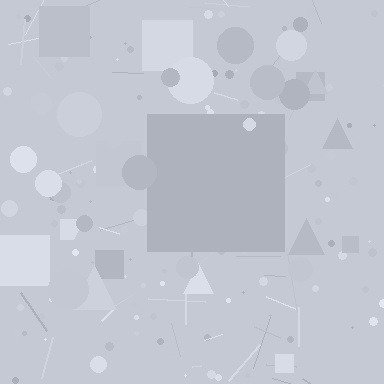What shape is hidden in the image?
A square is hidden in the image.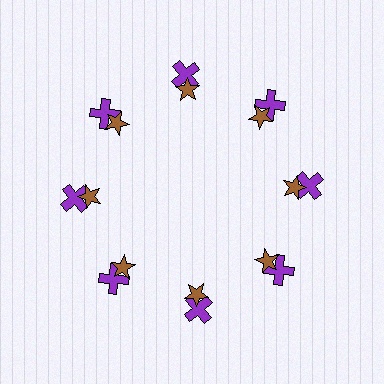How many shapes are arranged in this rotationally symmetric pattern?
There are 16 shapes, arranged in 8 groups of 2.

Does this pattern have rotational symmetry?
Yes, this pattern has 8-fold rotational symmetry. It looks the same after rotating 45 degrees around the center.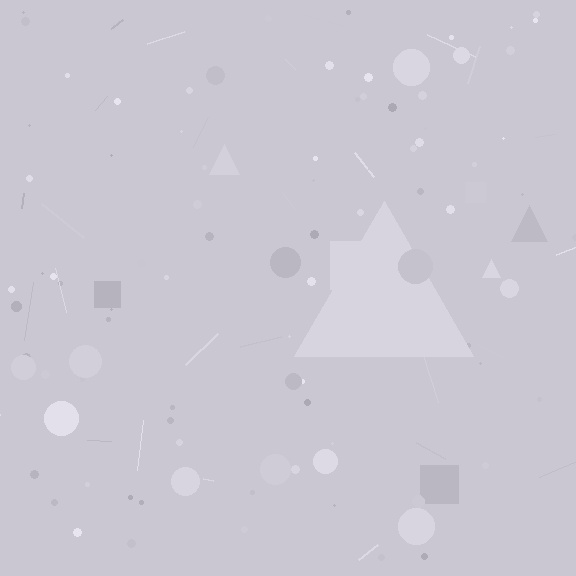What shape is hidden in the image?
A triangle is hidden in the image.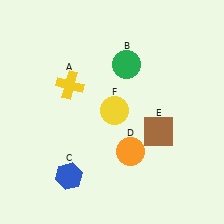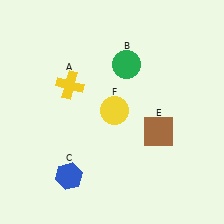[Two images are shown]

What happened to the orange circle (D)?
The orange circle (D) was removed in Image 2. It was in the bottom-right area of Image 1.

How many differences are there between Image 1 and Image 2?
There is 1 difference between the two images.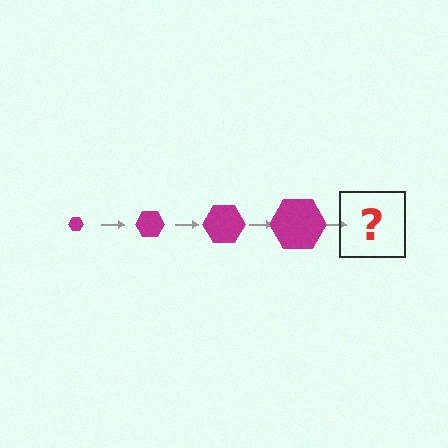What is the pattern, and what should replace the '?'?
The pattern is that the hexagon gets progressively larger each step. The '?' should be a magenta hexagon, larger than the previous one.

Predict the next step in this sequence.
The next step is a magenta hexagon, larger than the previous one.